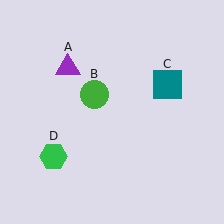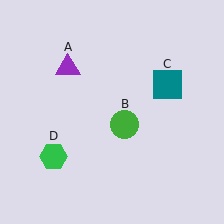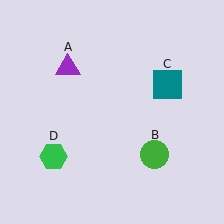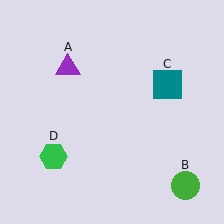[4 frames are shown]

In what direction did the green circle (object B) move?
The green circle (object B) moved down and to the right.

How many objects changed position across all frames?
1 object changed position: green circle (object B).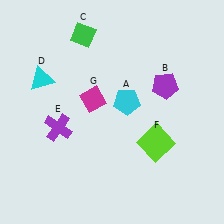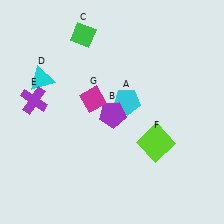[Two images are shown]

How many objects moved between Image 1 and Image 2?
2 objects moved between the two images.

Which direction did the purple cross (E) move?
The purple cross (E) moved up.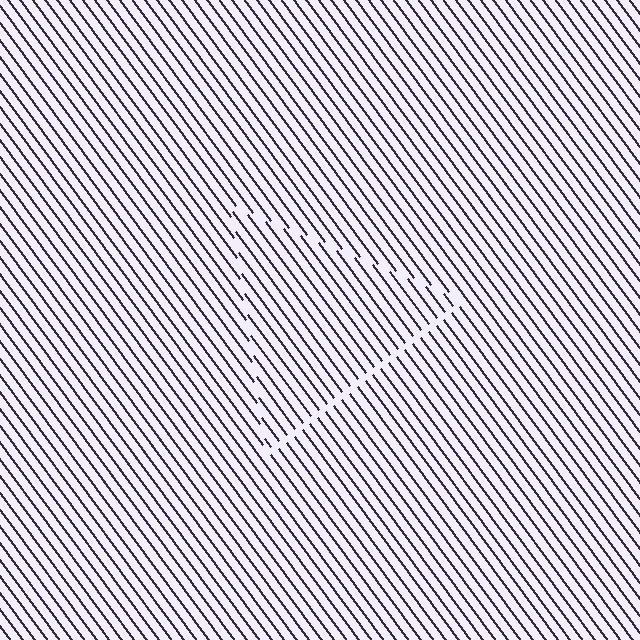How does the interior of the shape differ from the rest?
The interior of the shape contains the same grating, shifted by half a period — the contour is defined by the phase discontinuity where line-ends from the inner and outer gratings abut.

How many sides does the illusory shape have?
3 sides — the line-ends trace a triangle.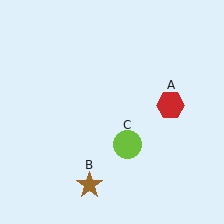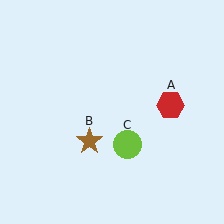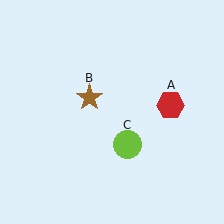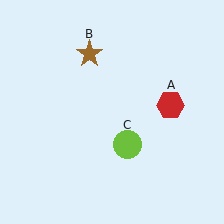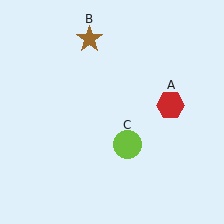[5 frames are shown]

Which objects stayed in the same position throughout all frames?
Red hexagon (object A) and lime circle (object C) remained stationary.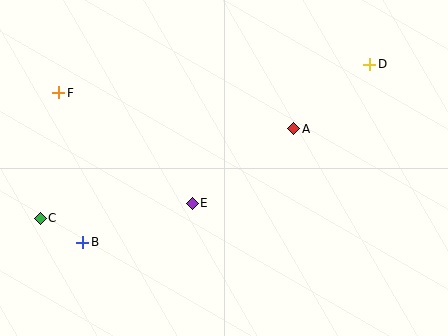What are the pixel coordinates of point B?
Point B is at (83, 242).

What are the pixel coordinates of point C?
Point C is at (40, 218).